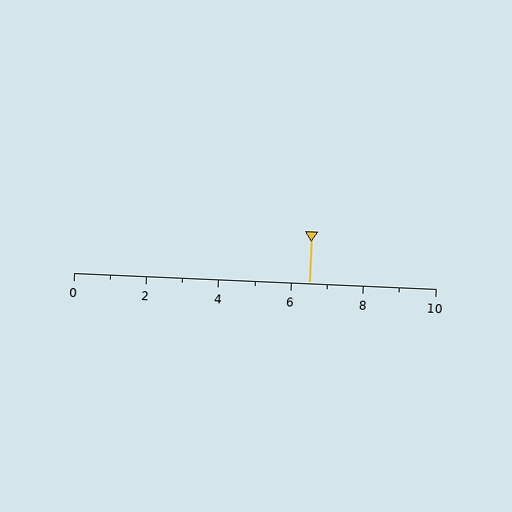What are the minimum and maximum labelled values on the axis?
The axis runs from 0 to 10.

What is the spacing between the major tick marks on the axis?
The major ticks are spaced 2 apart.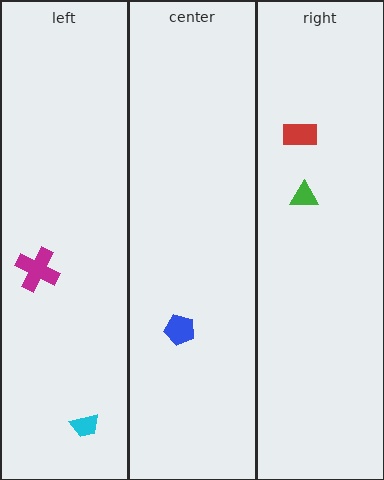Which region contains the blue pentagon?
The center region.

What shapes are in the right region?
The green triangle, the red rectangle.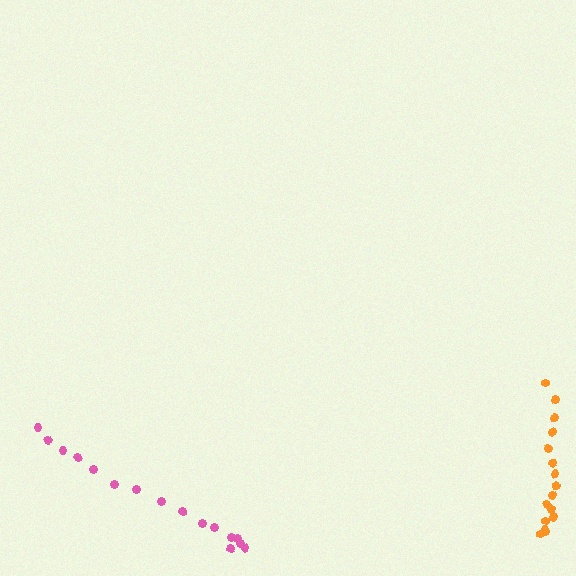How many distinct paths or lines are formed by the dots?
There are 2 distinct paths.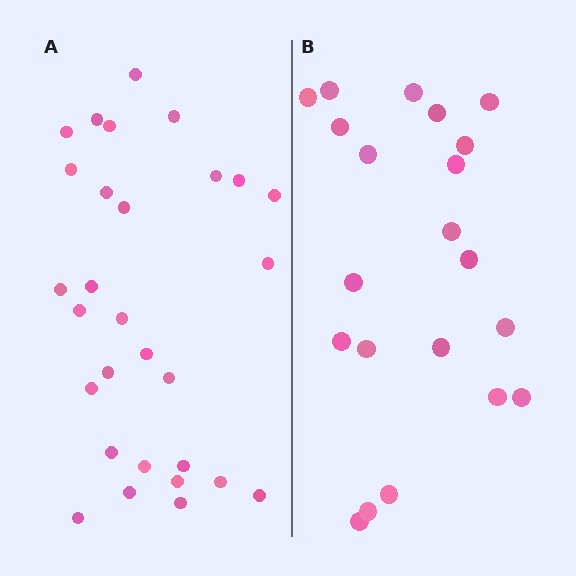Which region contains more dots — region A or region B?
Region A (the left region) has more dots.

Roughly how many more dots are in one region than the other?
Region A has roughly 8 or so more dots than region B.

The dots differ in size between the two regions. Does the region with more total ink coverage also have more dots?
No. Region B has more total ink coverage because its dots are larger, but region A actually contains more individual dots. Total area can be misleading — the number of items is what matters here.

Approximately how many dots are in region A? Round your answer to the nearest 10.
About 30 dots. (The exact count is 29, which rounds to 30.)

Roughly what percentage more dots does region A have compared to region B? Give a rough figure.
About 40% more.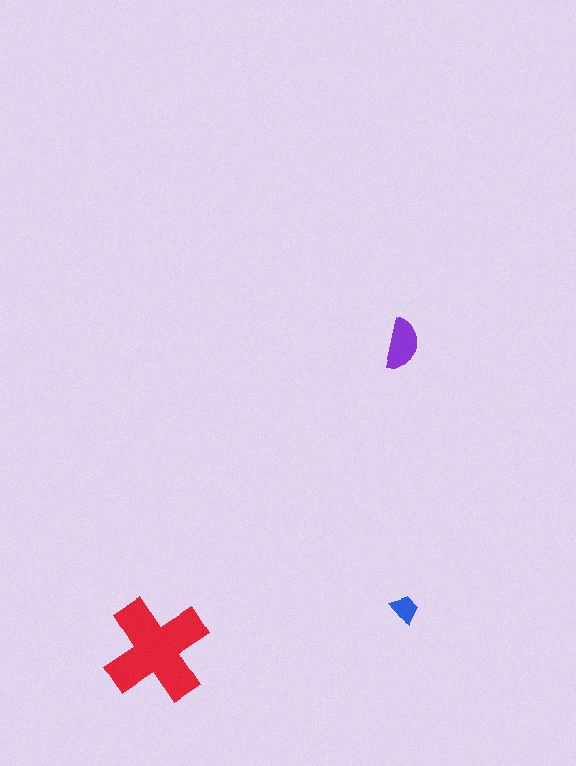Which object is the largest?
The red cross.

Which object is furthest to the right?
The purple semicircle is rightmost.